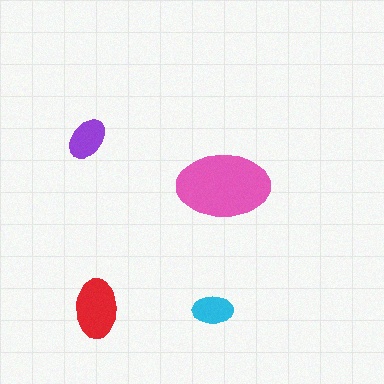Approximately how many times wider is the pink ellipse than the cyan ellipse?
About 2.5 times wider.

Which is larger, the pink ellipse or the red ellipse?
The pink one.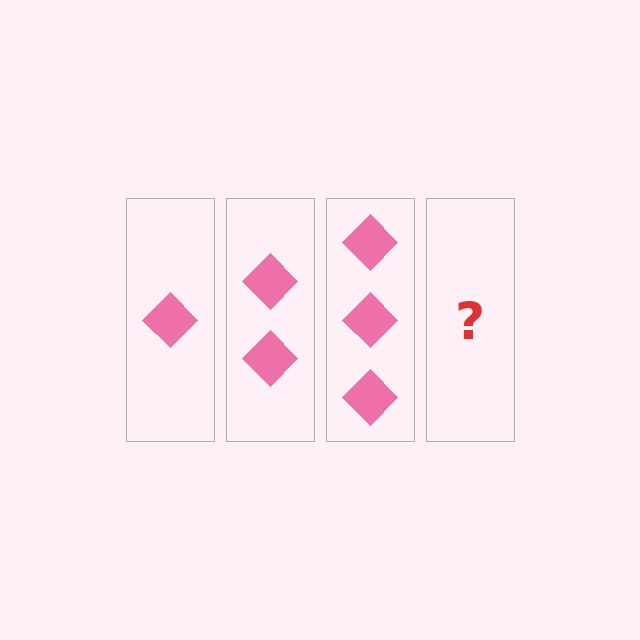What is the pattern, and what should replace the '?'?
The pattern is that each step adds one more diamond. The '?' should be 4 diamonds.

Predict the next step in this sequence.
The next step is 4 diamonds.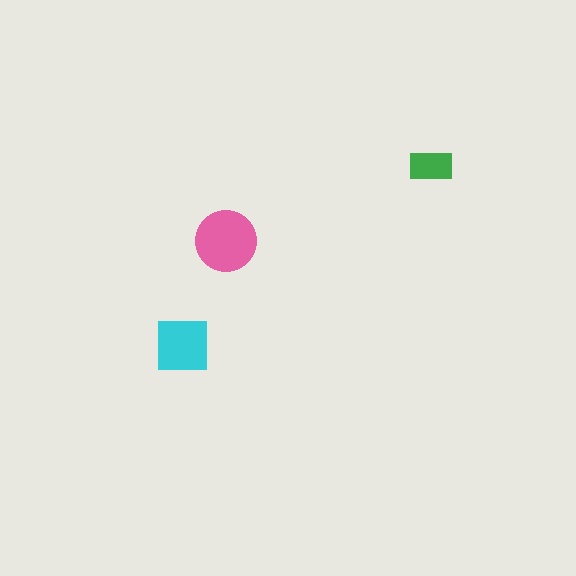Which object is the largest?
The pink circle.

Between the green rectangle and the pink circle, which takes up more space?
The pink circle.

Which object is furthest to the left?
The cyan square is leftmost.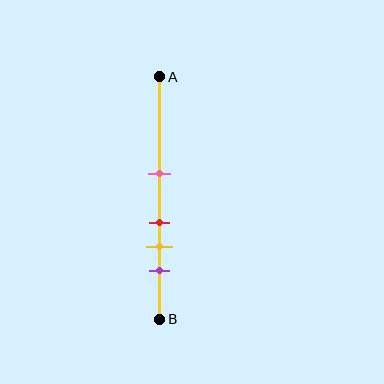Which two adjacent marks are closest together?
The red and yellow marks are the closest adjacent pair.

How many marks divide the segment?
There are 4 marks dividing the segment.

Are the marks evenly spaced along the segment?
No, the marks are not evenly spaced.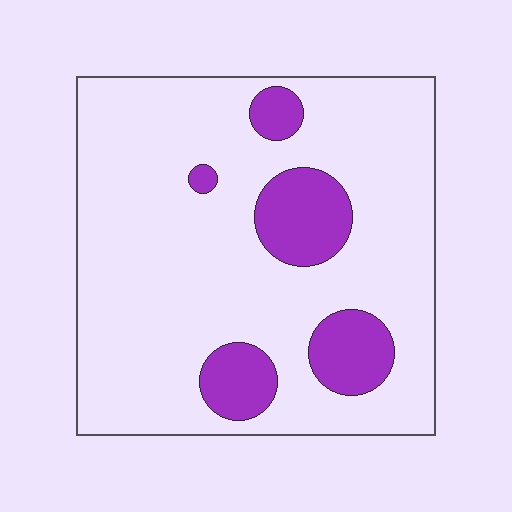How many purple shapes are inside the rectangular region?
5.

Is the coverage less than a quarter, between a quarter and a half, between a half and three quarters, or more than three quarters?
Less than a quarter.